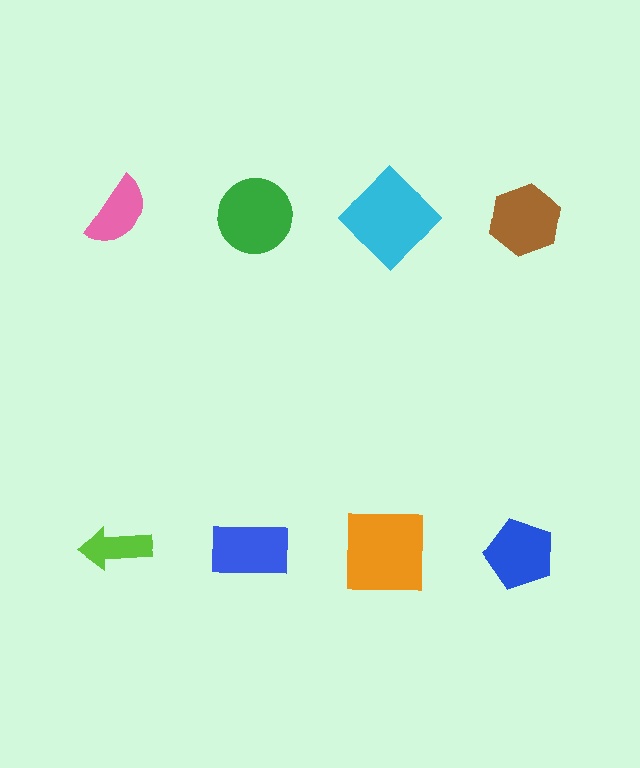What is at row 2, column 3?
An orange square.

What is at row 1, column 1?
A pink semicircle.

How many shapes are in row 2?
4 shapes.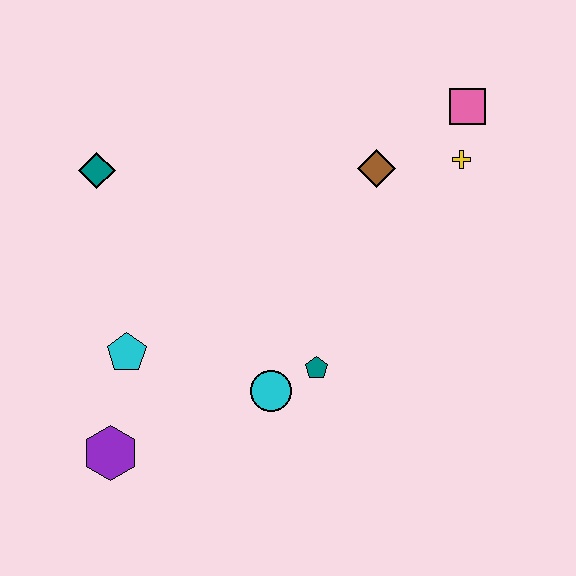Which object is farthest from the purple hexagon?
The pink square is farthest from the purple hexagon.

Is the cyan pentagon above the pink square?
No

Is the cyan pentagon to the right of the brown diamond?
No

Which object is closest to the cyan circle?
The teal pentagon is closest to the cyan circle.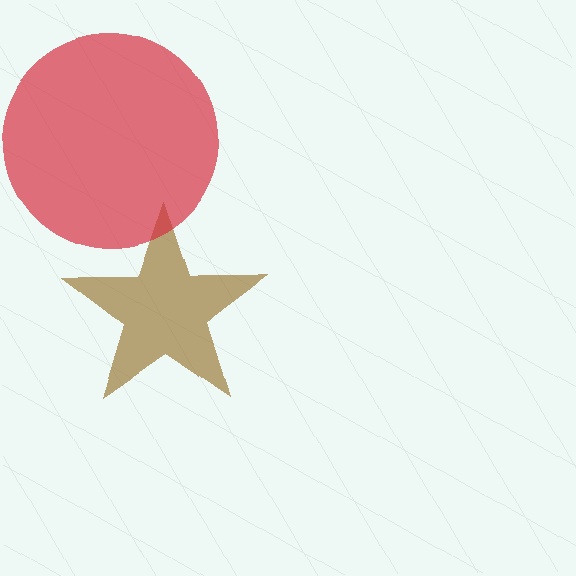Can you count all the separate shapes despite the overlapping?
Yes, there are 2 separate shapes.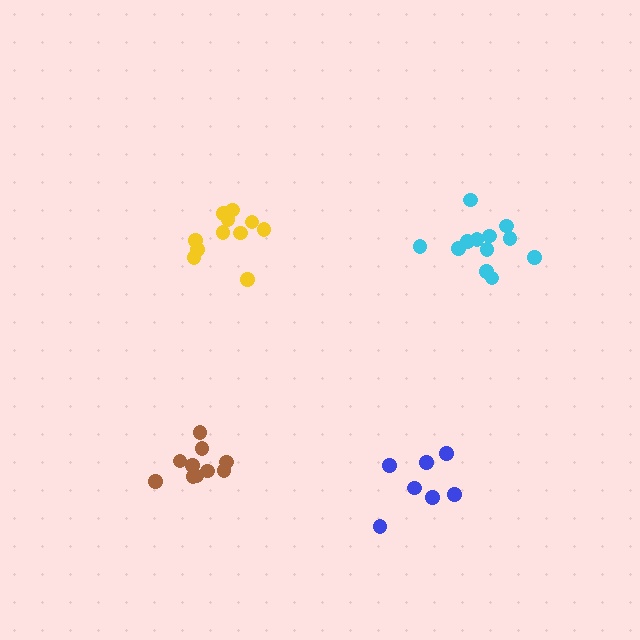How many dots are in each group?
Group 1: 7 dots, Group 2: 11 dots, Group 3: 12 dots, Group 4: 10 dots (40 total).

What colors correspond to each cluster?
The clusters are colored: blue, yellow, cyan, brown.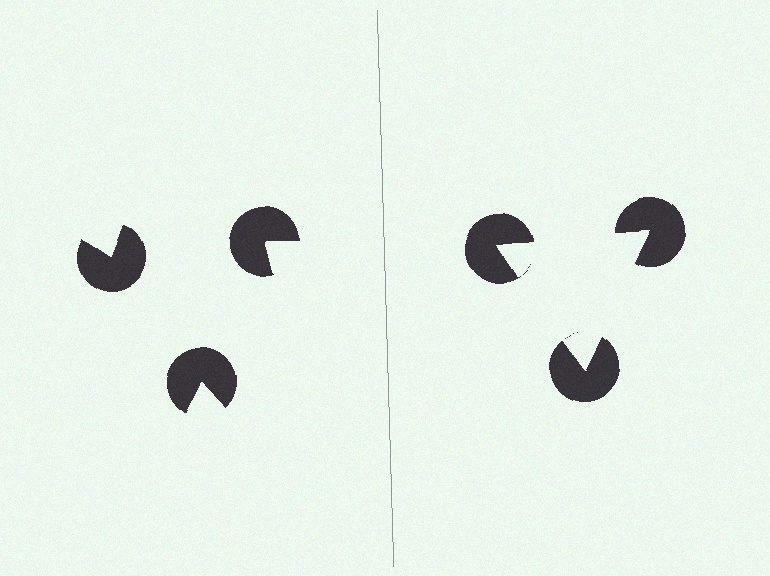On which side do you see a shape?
An illusory triangle appears on the right side. On the left side the wedge cuts are rotated, so no coherent shape forms.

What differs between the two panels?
The pac-man discs are positioned identically on both sides; only the wedge orientations differ. On the right they align to a triangle; on the left they are misaligned.